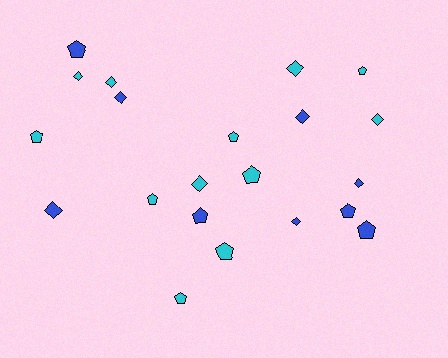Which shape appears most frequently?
Pentagon, with 11 objects.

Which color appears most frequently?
Cyan, with 12 objects.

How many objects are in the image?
There are 21 objects.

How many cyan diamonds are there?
There are 5 cyan diamonds.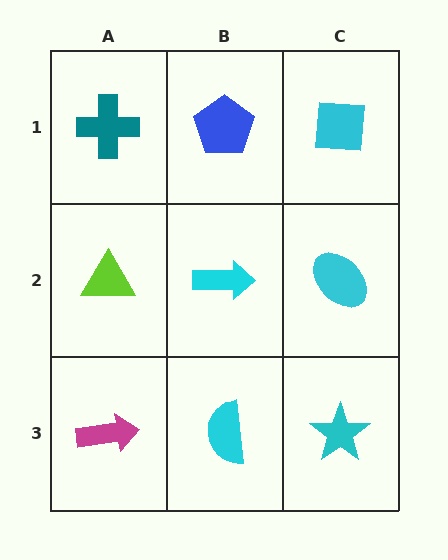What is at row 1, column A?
A teal cross.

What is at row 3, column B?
A cyan semicircle.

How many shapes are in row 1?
3 shapes.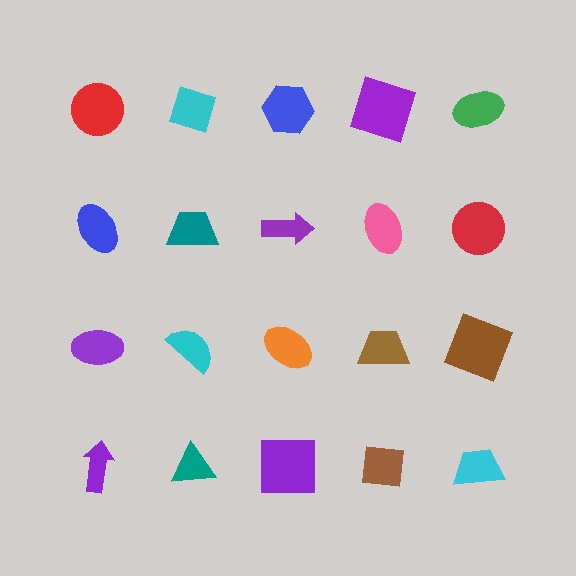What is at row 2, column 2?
A teal trapezoid.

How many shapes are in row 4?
5 shapes.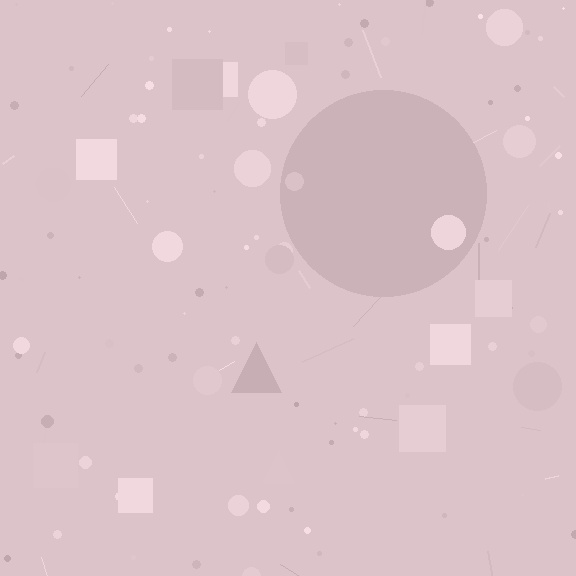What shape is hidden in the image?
A circle is hidden in the image.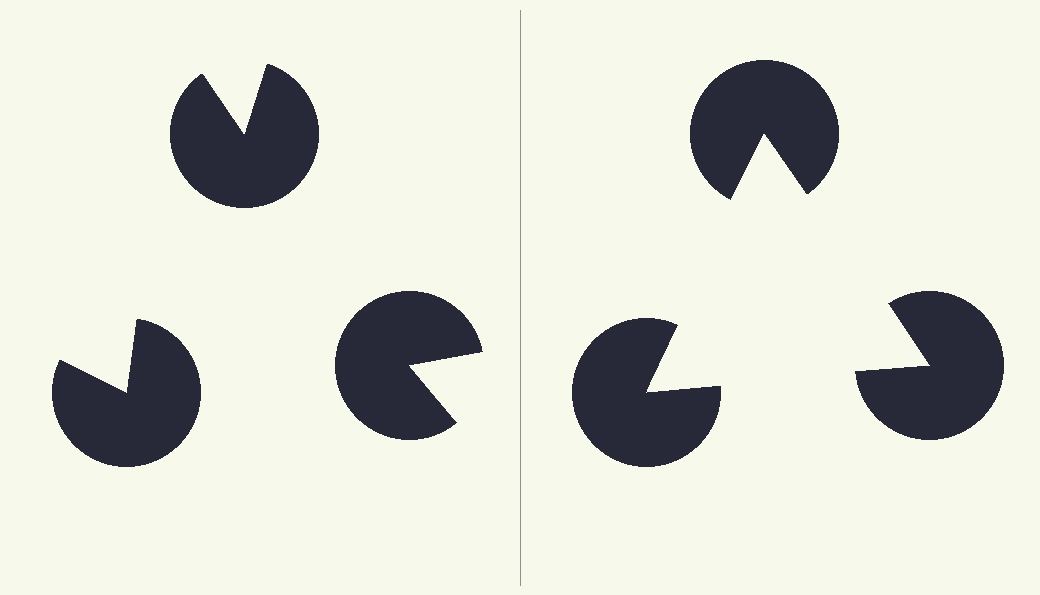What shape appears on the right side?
An illusory triangle.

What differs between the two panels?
The pac-man discs are positioned identically on both sides; only the wedge orientations differ. On the right they align to a triangle; on the left they are misaligned.